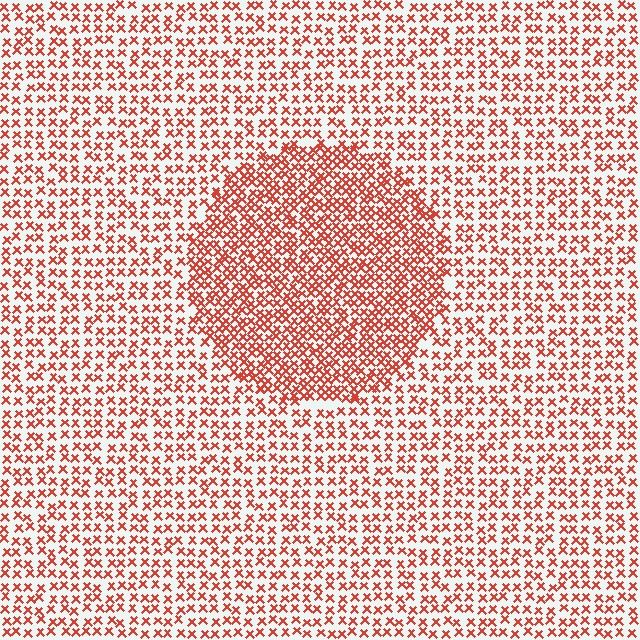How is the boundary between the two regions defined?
The boundary is defined by a change in element density (approximately 1.8x ratio). All elements are the same color, size, and shape.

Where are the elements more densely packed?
The elements are more densely packed inside the circle boundary.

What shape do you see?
I see a circle.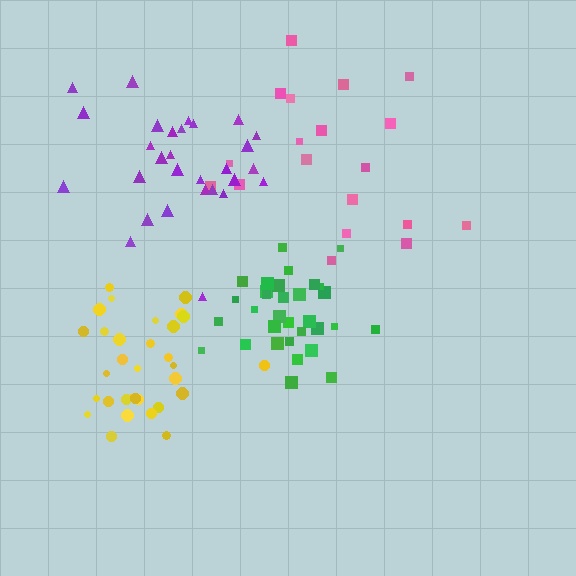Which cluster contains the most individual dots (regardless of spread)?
Yellow (32).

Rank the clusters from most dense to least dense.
green, yellow, purple, pink.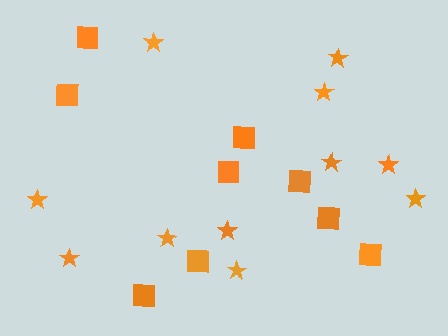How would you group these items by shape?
There are 2 groups: one group of squares (9) and one group of stars (11).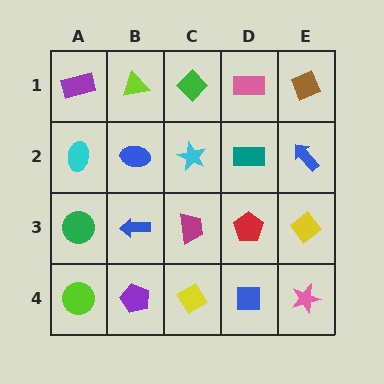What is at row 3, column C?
A magenta trapezoid.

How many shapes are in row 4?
5 shapes.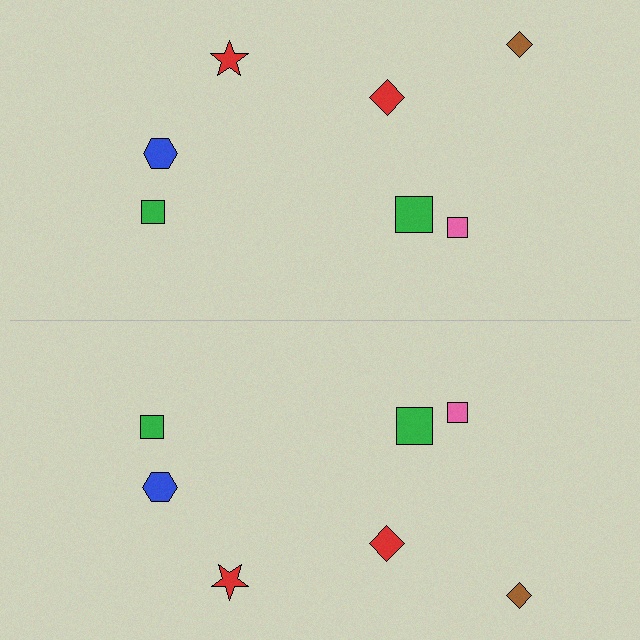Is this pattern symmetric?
Yes, this pattern has bilateral (reflection) symmetry.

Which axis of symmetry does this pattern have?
The pattern has a horizontal axis of symmetry running through the center of the image.